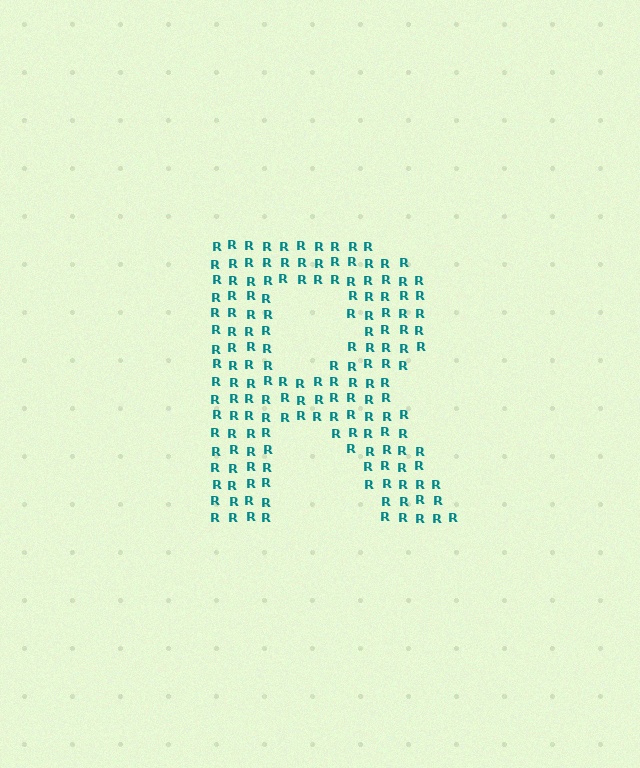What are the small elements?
The small elements are letter R's.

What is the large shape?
The large shape is the letter R.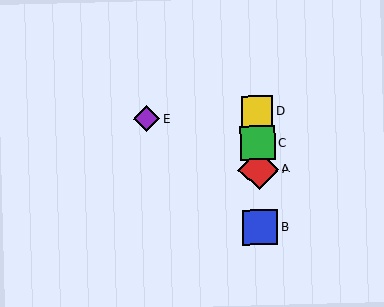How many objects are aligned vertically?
4 objects (A, B, C, D) are aligned vertically.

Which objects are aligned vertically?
Objects A, B, C, D are aligned vertically.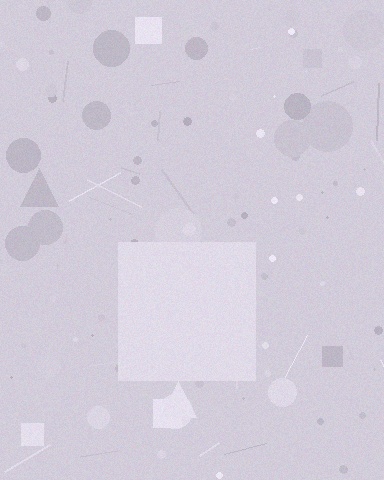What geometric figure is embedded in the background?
A square is embedded in the background.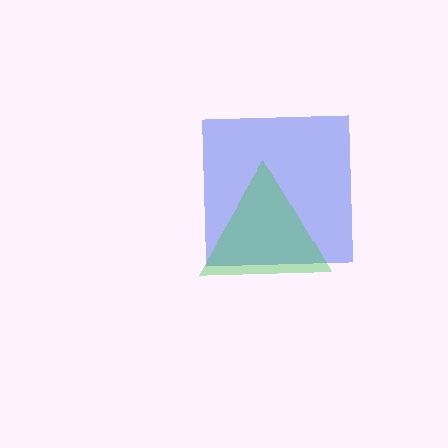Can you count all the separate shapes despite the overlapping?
Yes, there are 2 separate shapes.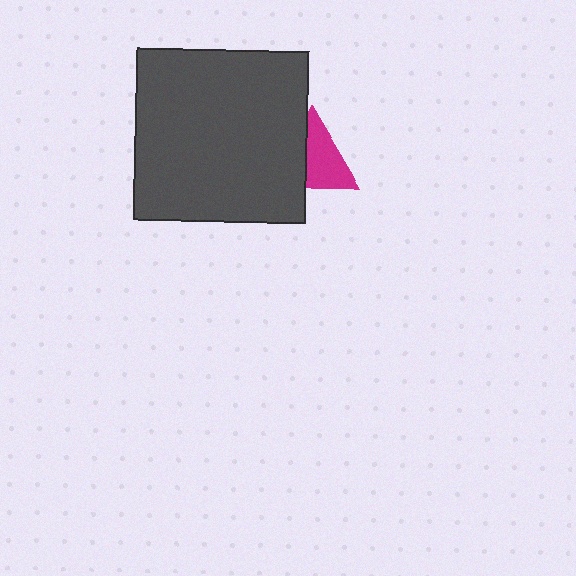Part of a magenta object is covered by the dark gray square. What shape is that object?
It is a triangle.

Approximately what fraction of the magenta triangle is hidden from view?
Roughly 40% of the magenta triangle is hidden behind the dark gray square.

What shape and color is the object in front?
The object in front is a dark gray square.